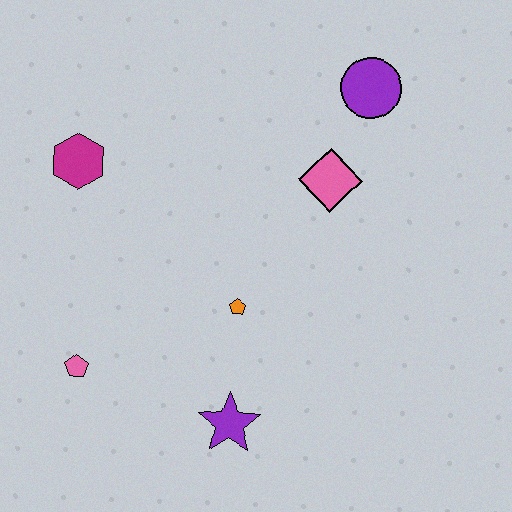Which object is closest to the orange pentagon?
The purple star is closest to the orange pentagon.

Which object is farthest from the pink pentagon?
The purple circle is farthest from the pink pentagon.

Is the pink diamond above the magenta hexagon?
No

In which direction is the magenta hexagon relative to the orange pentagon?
The magenta hexagon is to the left of the orange pentagon.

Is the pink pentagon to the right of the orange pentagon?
No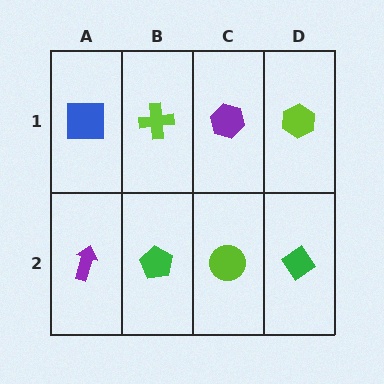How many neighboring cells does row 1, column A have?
2.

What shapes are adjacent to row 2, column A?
A blue square (row 1, column A), a green pentagon (row 2, column B).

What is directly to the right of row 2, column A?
A green pentagon.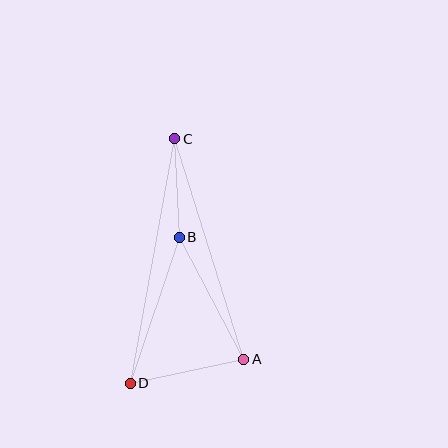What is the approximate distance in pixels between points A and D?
The distance between A and D is approximately 116 pixels.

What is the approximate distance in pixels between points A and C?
The distance between A and C is approximately 231 pixels.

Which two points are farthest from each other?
Points C and D are farthest from each other.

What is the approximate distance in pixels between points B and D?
The distance between B and D is approximately 154 pixels.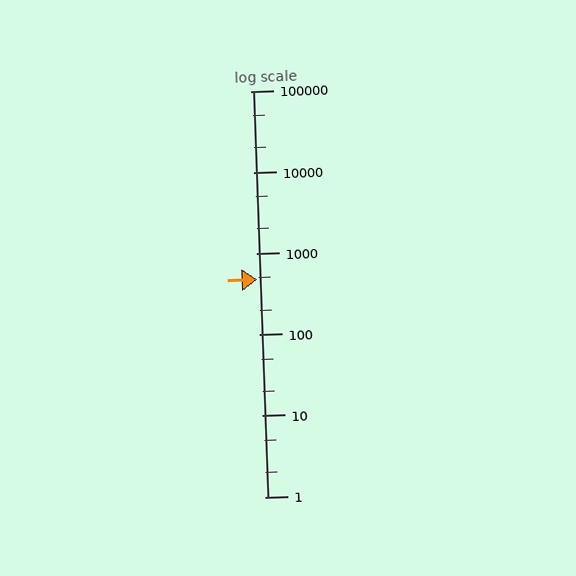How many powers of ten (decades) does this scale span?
The scale spans 5 decades, from 1 to 100000.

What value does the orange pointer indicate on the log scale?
The pointer indicates approximately 480.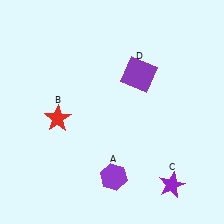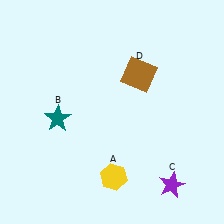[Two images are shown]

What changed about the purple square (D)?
In Image 1, D is purple. In Image 2, it changed to brown.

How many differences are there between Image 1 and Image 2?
There are 3 differences between the two images.